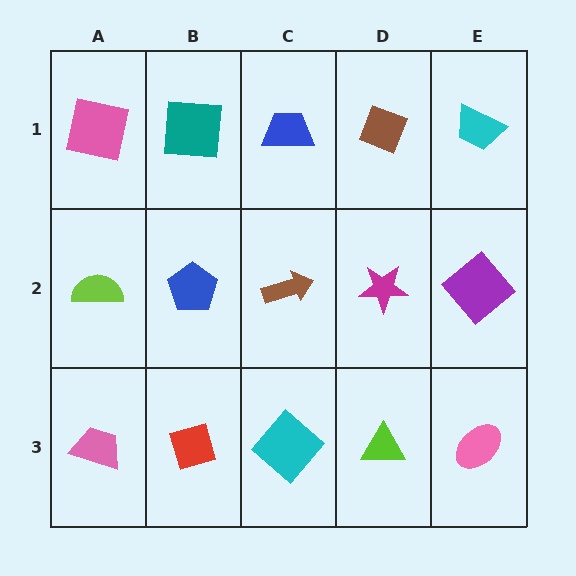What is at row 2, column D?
A magenta star.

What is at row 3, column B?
A red diamond.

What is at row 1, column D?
A brown diamond.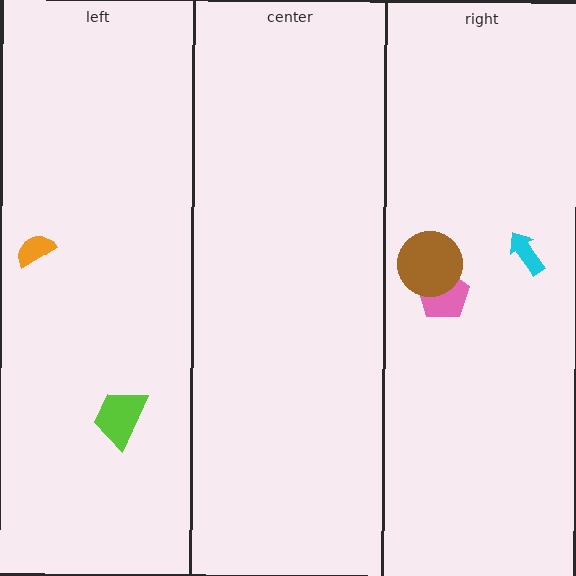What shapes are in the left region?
The lime trapezoid, the orange semicircle.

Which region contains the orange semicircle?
The left region.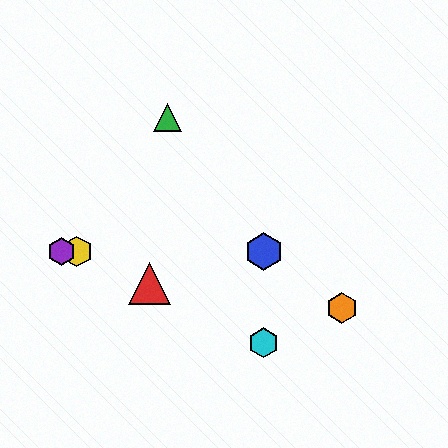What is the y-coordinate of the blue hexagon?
The blue hexagon is at y≈252.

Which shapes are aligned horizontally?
The blue hexagon, the yellow hexagon, the purple hexagon are aligned horizontally.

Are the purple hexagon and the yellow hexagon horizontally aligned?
Yes, both are at y≈252.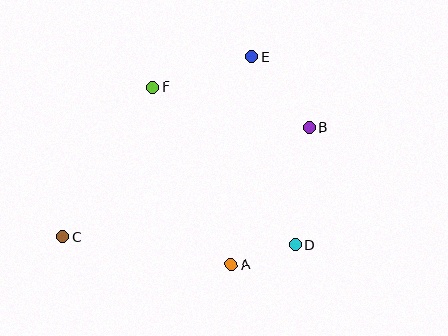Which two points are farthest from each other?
Points B and C are farthest from each other.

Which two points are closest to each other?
Points A and D are closest to each other.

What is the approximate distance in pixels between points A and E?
The distance between A and E is approximately 209 pixels.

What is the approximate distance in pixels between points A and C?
The distance between A and C is approximately 171 pixels.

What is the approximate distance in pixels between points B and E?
The distance between B and E is approximately 91 pixels.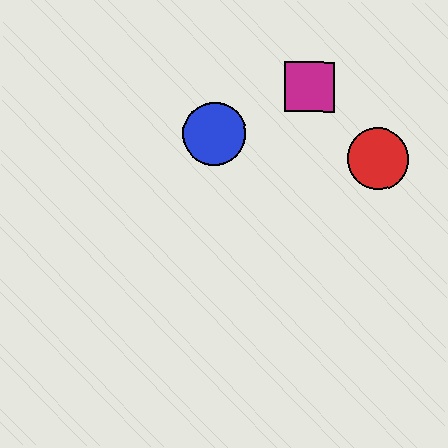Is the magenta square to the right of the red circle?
No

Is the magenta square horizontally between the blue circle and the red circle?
Yes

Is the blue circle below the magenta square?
Yes